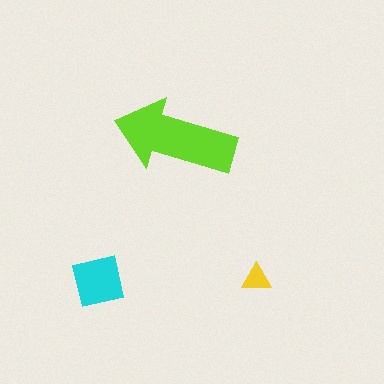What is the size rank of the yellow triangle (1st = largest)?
3rd.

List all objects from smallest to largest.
The yellow triangle, the cyan square, the lime arrow.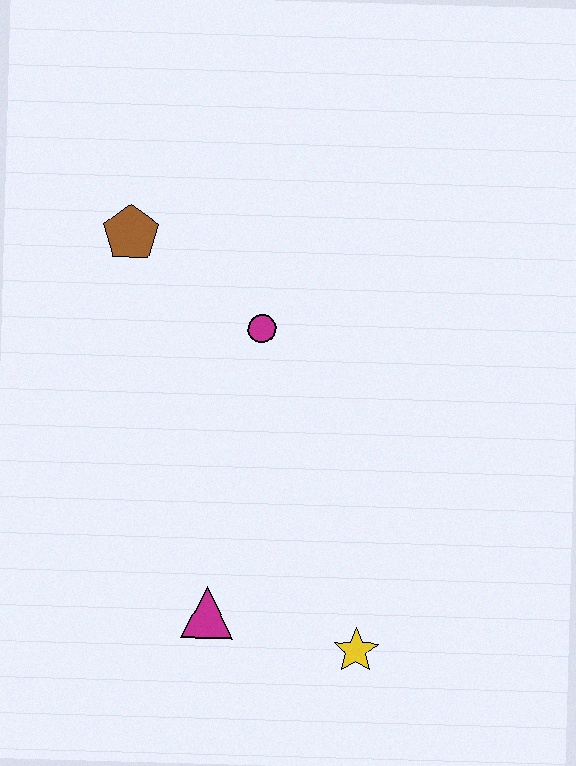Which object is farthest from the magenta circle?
The yellow star is farthest from the magenta circle.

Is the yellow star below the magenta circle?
Yes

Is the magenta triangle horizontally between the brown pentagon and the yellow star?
Yes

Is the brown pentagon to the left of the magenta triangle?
Yes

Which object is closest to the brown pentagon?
The magenta circle is closest to the brown pentagon.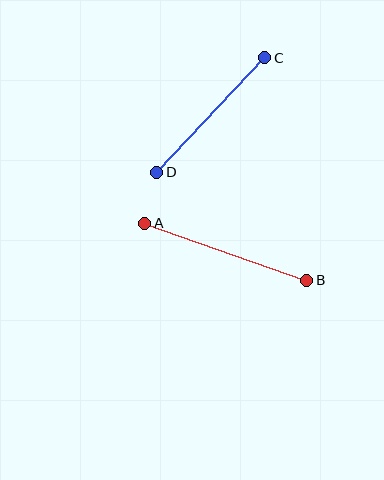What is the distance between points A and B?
The distance is approximately 172 pixels.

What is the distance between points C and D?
The distance is approximately 157 pixels.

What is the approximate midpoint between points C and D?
The midpoint is at approximately (211, 115) pixels.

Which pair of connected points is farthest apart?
Points A and B are farthest apart.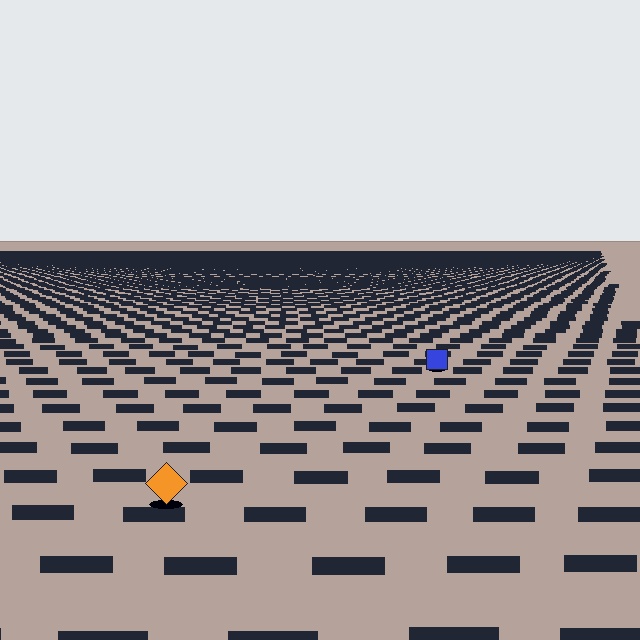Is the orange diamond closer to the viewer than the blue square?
Yes. The orange diamond is closer — you can tell from the texture gradient: the ground texture is coarser near it.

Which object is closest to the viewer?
The orange diamond is closest. The texture marks near it are larger and more spread out.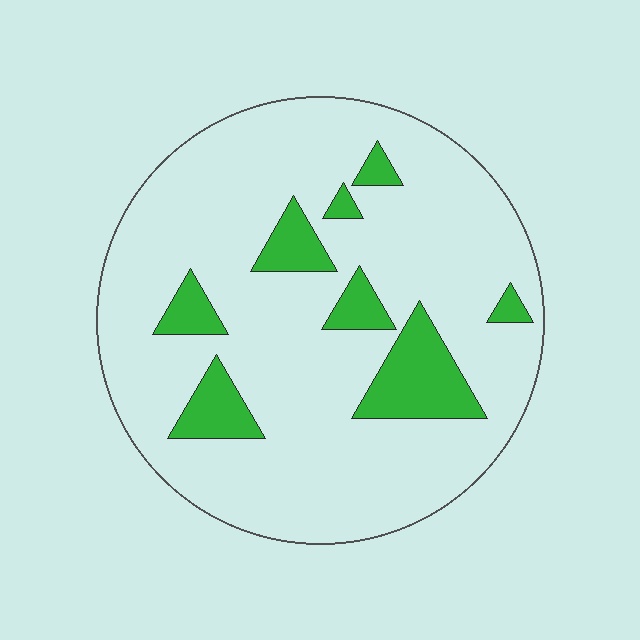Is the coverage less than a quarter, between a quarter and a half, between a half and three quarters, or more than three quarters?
Less than a quarter.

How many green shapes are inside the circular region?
8.